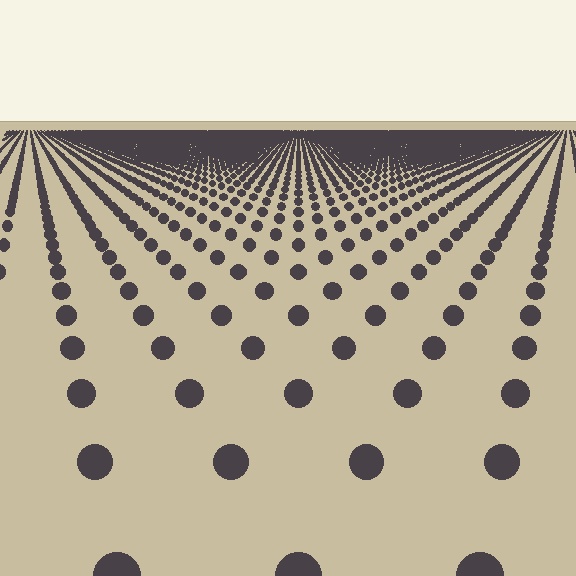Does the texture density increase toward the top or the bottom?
Density increases toward the top.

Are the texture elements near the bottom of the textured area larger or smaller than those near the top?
Larger. Near the bottom, elements are closer to the viewer and appear at a bigger on-screen size.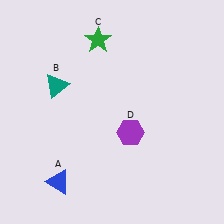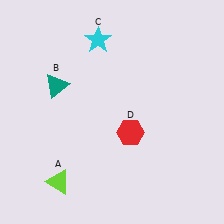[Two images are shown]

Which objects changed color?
A changed from blue to lime. C changed from green to cyan. D changed from purple to red.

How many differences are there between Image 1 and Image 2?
There are 3 differences between the two images.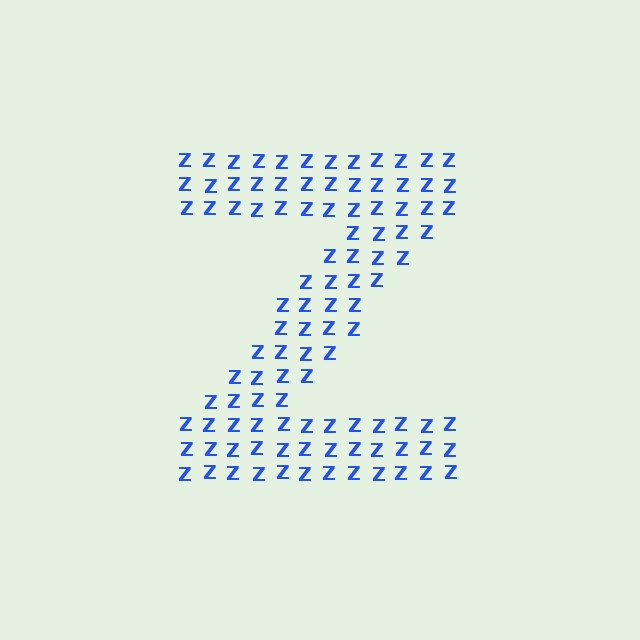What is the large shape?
The large shape is the letter Z.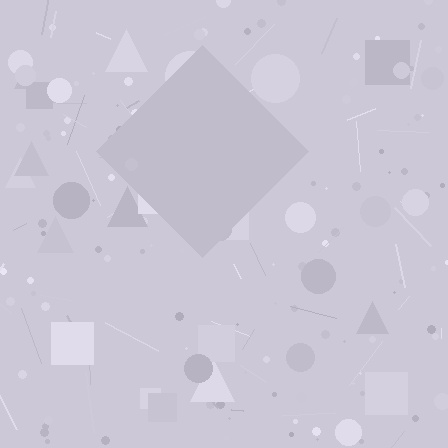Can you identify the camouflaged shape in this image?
The camouflaged shape is a diamond.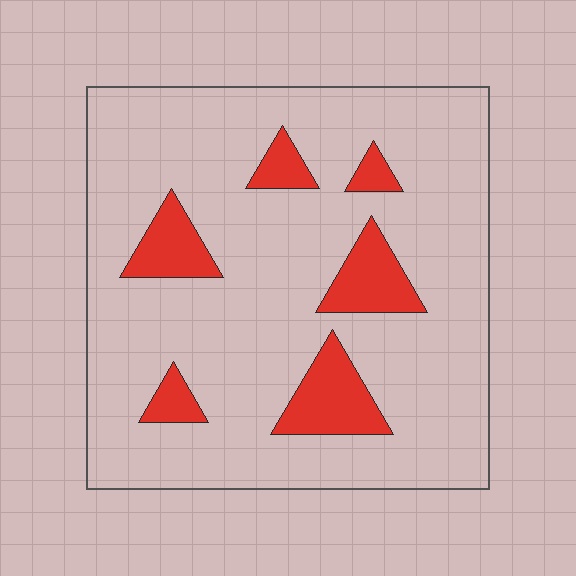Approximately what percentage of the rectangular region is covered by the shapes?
Approximately 15%.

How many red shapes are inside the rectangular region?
6.